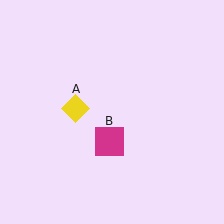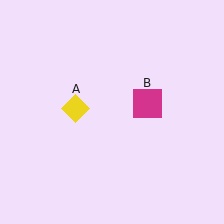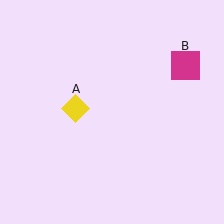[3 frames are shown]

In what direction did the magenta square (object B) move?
The magenta square (object B) moved up and to the right.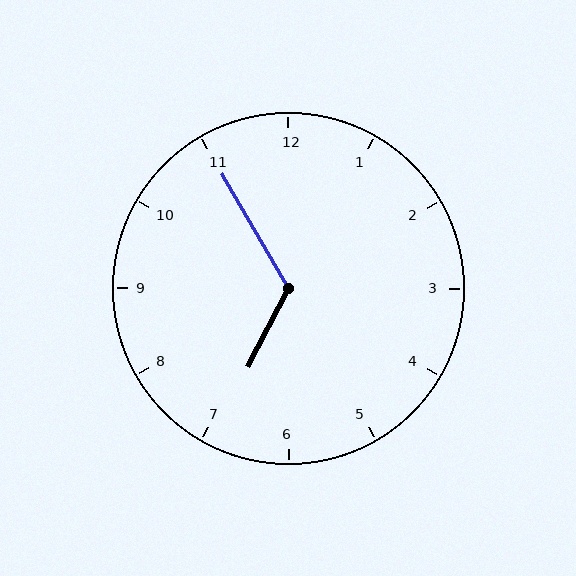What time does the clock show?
6:55.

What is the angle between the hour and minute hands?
Approximately 122 degrees.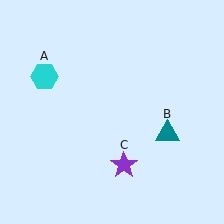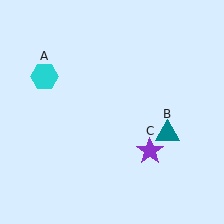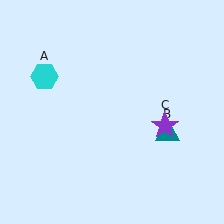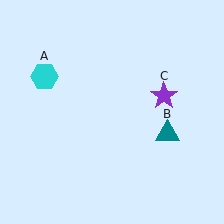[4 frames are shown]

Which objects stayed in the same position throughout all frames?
Cyan hexagon (object A) and teal triangle (object B) remained stationary.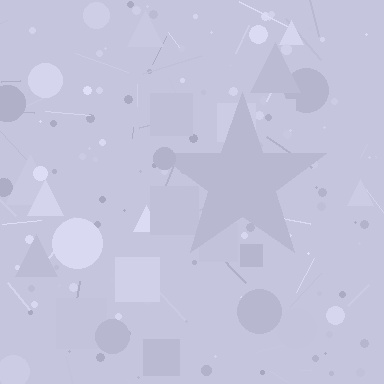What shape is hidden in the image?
A star is hidden in the image.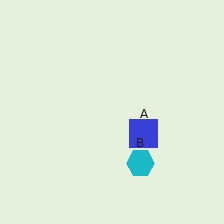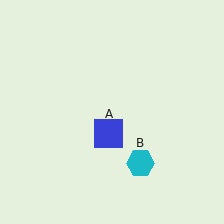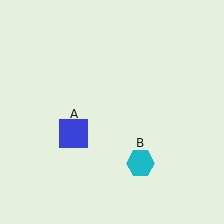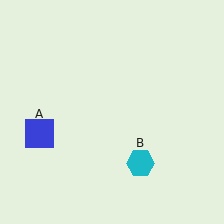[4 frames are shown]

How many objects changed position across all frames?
1 object changed position: blue square (object A).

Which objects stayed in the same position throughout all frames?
Cyan hexagon (object B) remained stationary.